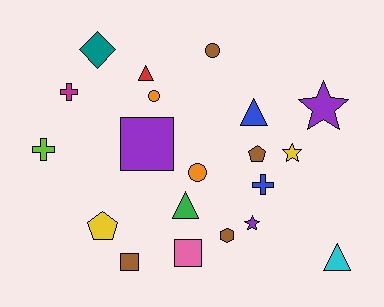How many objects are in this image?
There are 20 objects.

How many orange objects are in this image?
There are 2 orange objects.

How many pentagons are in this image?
There are 2 pentagons.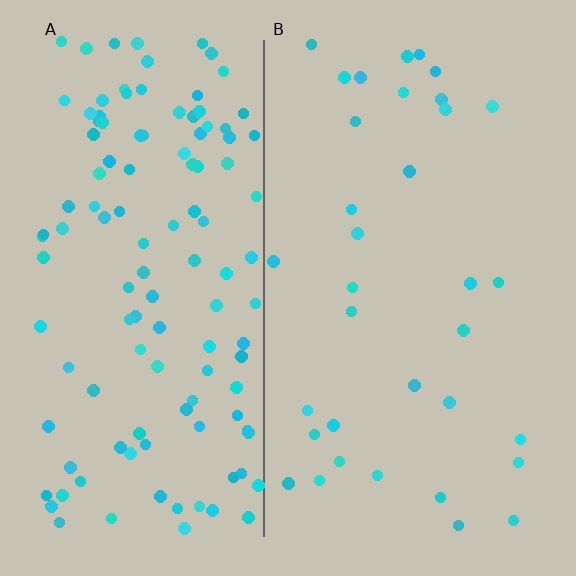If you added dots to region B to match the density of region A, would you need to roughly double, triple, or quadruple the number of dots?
Approximately quadruple.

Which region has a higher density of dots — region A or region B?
A (the left).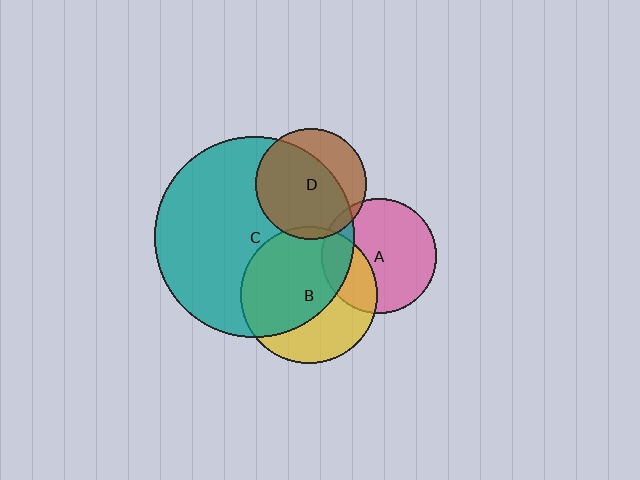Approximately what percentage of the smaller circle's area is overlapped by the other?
Approximately 5%.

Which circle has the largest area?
Circle C (teal).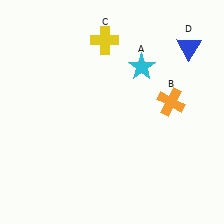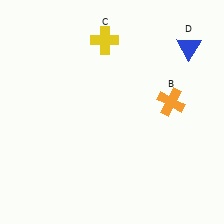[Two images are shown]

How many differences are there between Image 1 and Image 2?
There is 1 difference between the two images.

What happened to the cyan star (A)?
The cyan star (A) was removed in Image 2. It was in the top-right area of Image 1.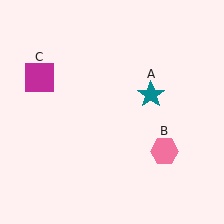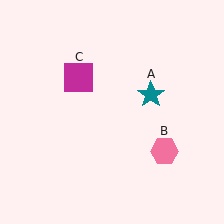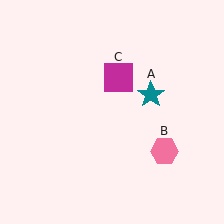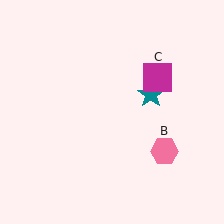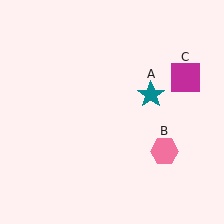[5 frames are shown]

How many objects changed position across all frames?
1 object changed position: magenta square (object C).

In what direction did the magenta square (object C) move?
The magenta square (object C) moved right.